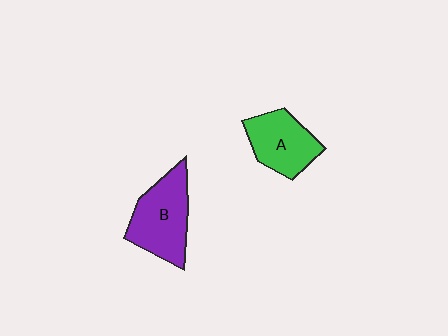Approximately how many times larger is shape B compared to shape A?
Approximately 1.2 times.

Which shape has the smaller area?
Shape A (green).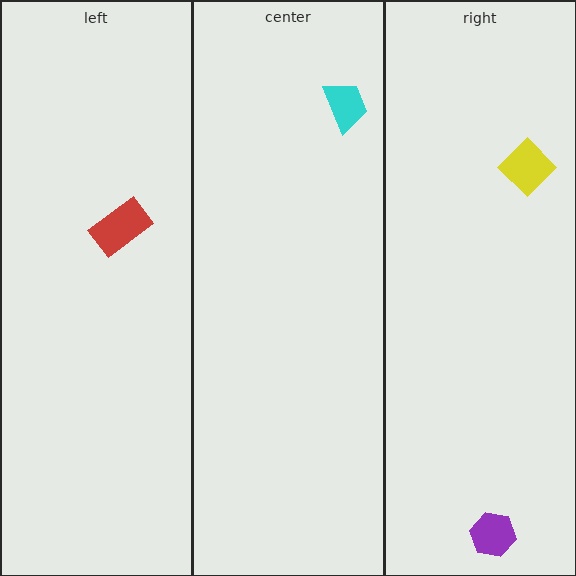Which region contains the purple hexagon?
The right region.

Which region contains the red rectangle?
The left region.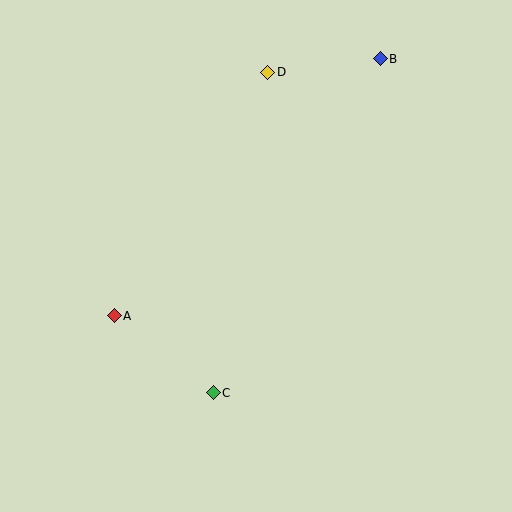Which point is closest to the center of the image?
Point C at (213, 393) is closest to the center.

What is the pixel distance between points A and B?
The distance between A and B is 370 pixels.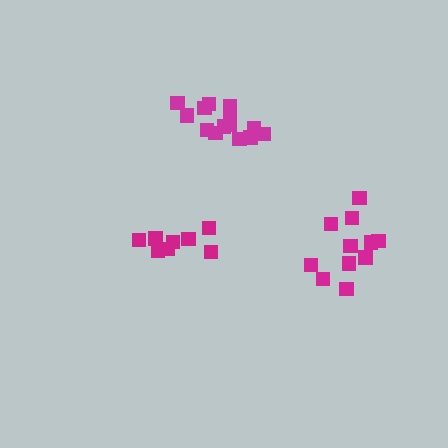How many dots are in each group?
Group 1: 8 dots, Group 2: 11 dots, Group 3: 14 dots (33 total).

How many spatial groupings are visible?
There are 3 spatial groupings.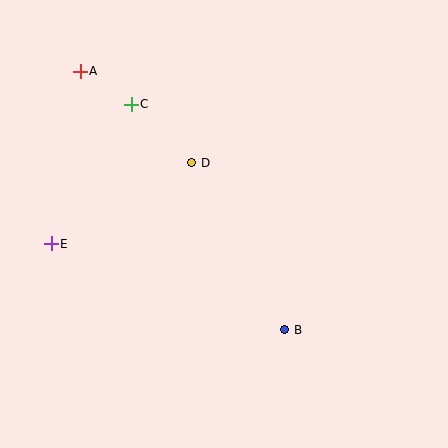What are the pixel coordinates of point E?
Point E is at (51, 244).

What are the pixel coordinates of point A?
Point A is at (80, 71).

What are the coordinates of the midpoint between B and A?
The midpoint between B and A is at (182, 201).